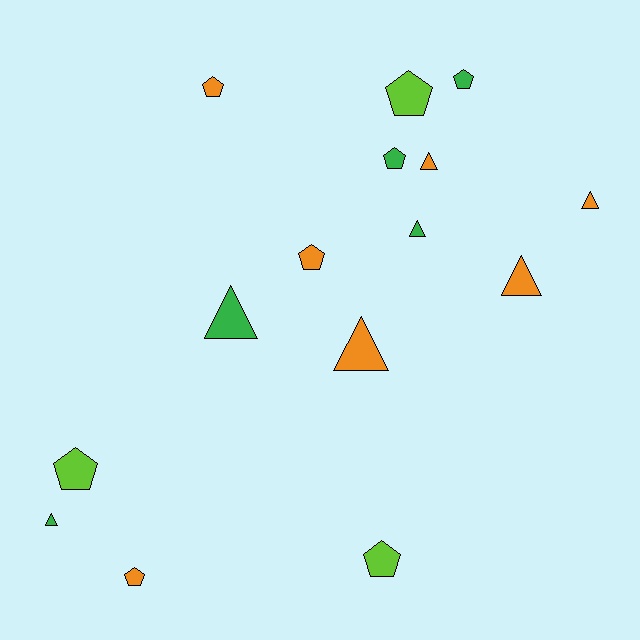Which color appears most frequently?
Orange, with 7 objects.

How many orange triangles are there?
There are 4 orange triangles.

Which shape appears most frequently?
Pentagon, with 8 objects.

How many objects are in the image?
There are 15 objects.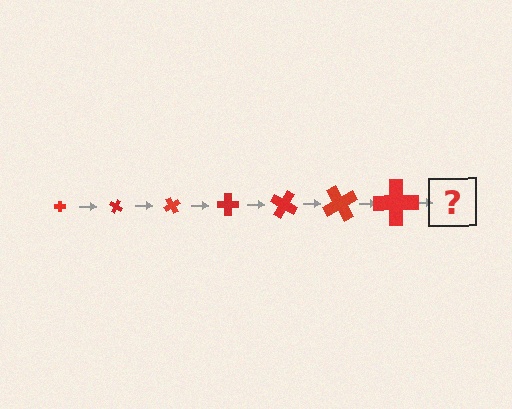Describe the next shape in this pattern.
It should be a cross, larger than the previous one and rotated 210 degrees from the start.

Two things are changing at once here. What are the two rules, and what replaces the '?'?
The two rules are that the cross grows larger each step and it rotates 30 degrees each step. The '?' should be a cross, larger than the previous one and rotated 210 degrees from the start.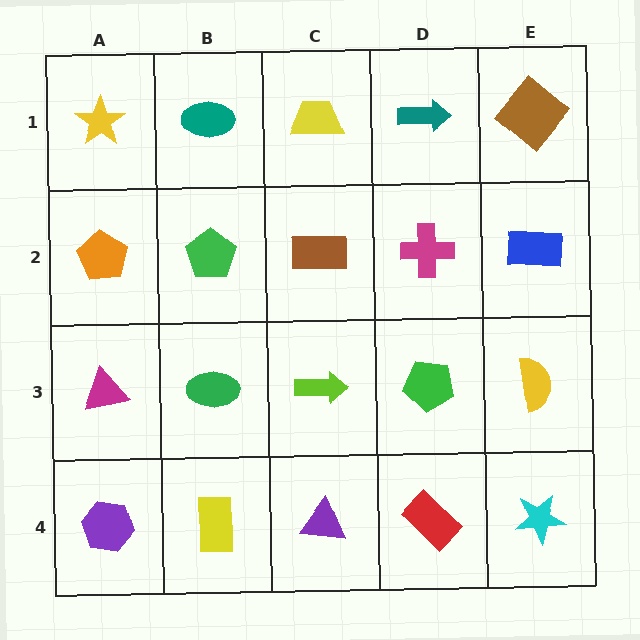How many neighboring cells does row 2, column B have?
4.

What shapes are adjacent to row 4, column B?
A green ellipse (row 3, column B), a purple hexagon (row 4, column A), a purple triangle (row 4, column C).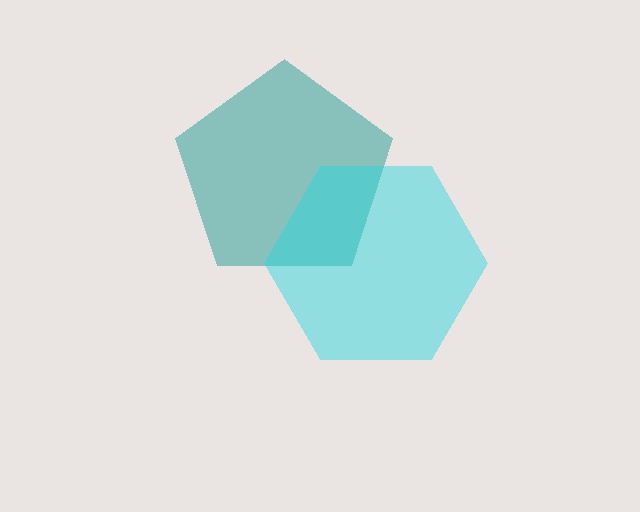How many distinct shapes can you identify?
There are 2 distinct shapes: a teal pentagon, a cyan hexagon.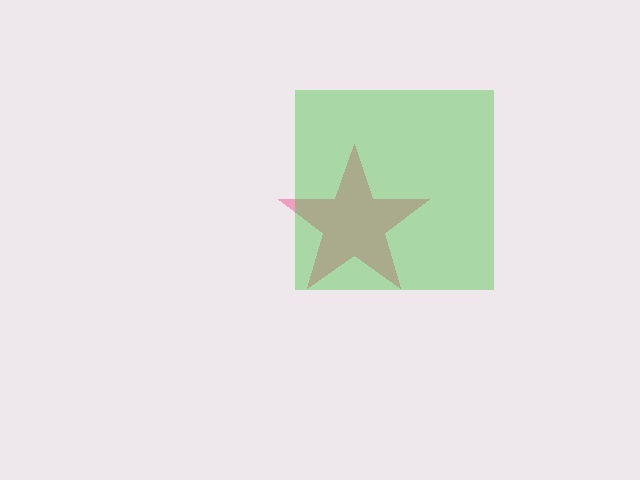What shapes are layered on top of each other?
The layered shapes are: a pink star, a green square.